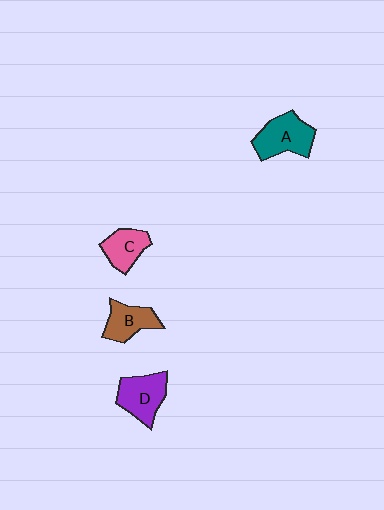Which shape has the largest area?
Shape A (teal).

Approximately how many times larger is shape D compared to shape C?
Approximately 1.3 times.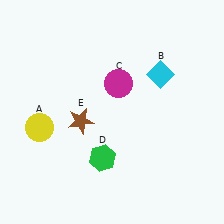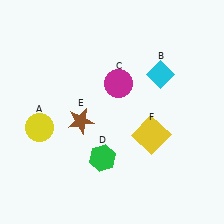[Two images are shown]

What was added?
A yellow square (F) was added in Image 2.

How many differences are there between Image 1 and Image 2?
There is 1 difference between the two images.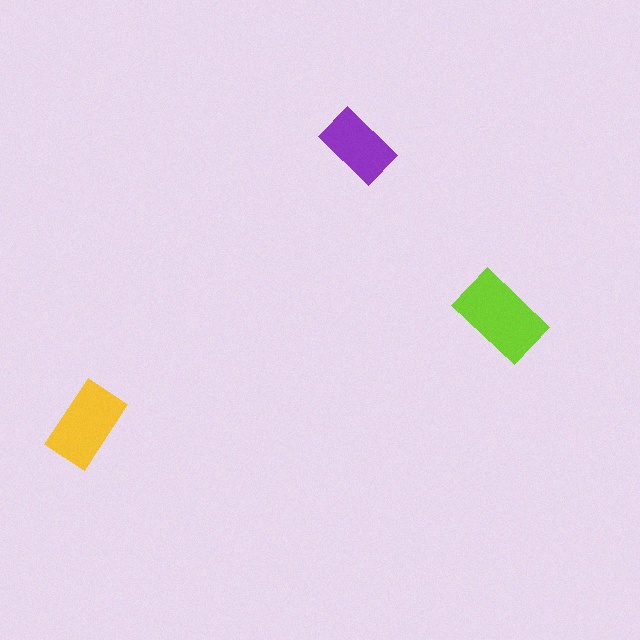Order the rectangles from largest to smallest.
the lime one, the yellow one, the purple one.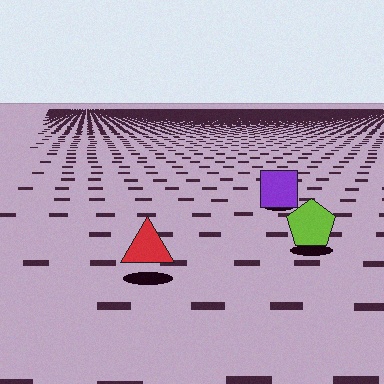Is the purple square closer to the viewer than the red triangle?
No. The red triangle is closer — you can tell from the texture gradient: the ground texture is coarser near it.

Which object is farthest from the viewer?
The purple square is farthest from the viewer. It appears smaller and the ground texture around it is denser.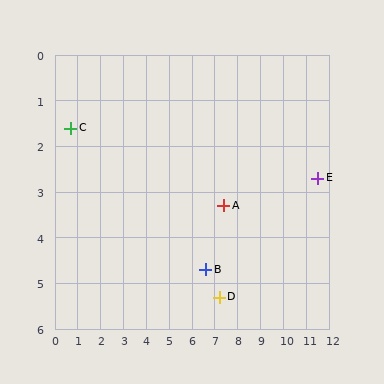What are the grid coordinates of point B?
Point B is at approximately (6.6, 4.7).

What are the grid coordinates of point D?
Point D is at approximately (7.2, 5.3).